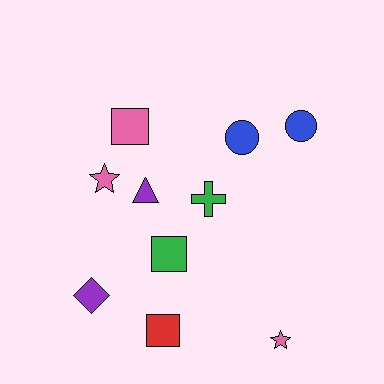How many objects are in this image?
There are 10 objects.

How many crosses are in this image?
There is 1 cross.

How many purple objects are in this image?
There are 2 purple objects.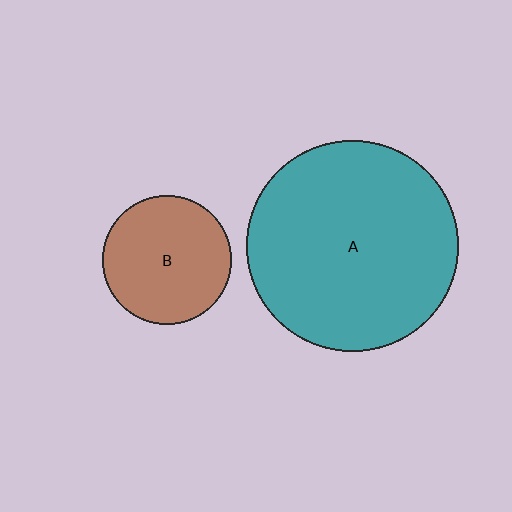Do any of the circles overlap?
No, none of the circles overlap.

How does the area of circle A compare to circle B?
Approximately 2.7 times.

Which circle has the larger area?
Circle A (teal).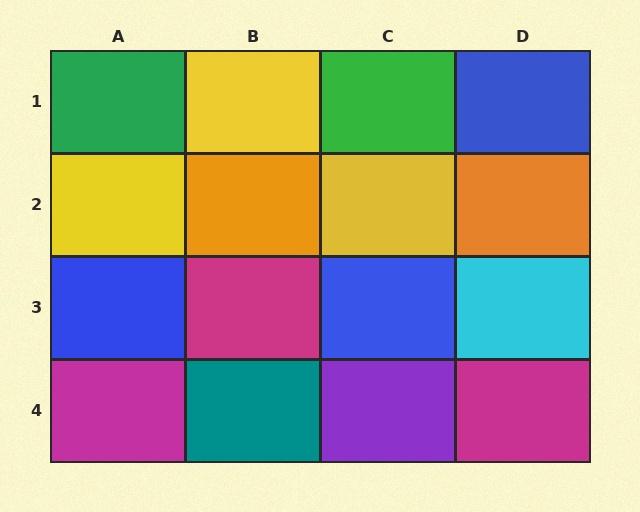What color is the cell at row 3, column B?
Magenta.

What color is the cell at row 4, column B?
Teal.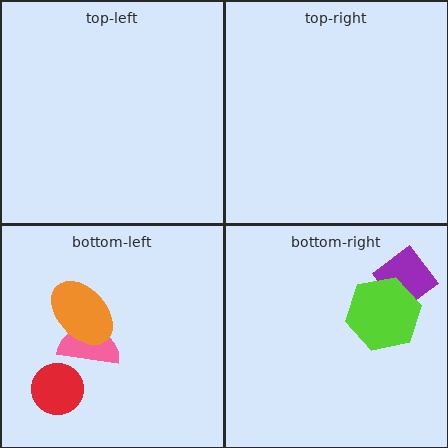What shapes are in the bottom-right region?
The purple diamond, the lime hexagon.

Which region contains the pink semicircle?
The bottom-left region.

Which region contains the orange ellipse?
The bottom-left region.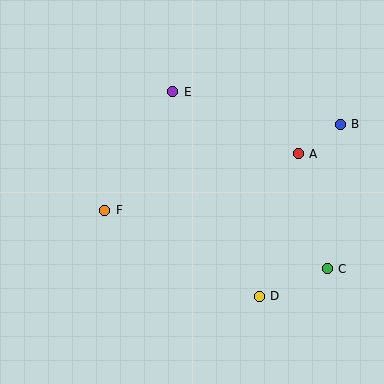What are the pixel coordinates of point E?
Point E is at (173, 92).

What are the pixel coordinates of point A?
Point A is at (298, 154).